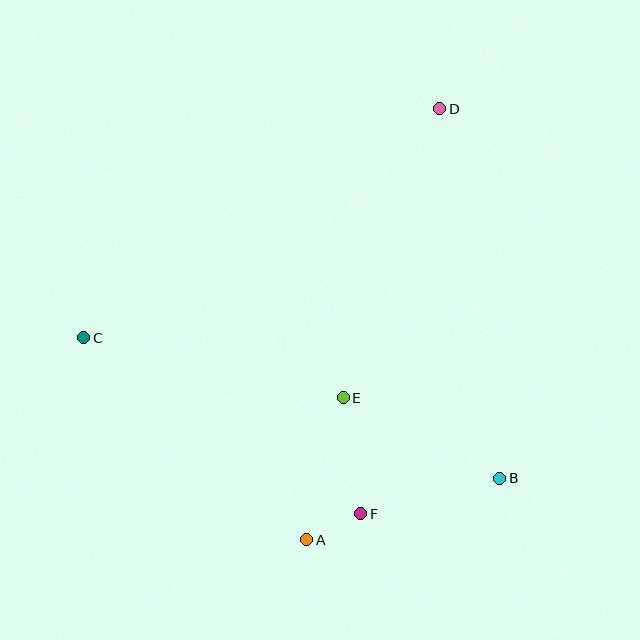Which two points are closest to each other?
Points A and F are closest to each other.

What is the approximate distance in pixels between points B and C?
The distance between B and C is approximately 439 pixels.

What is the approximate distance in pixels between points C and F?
The distance between C and F is approximately 329 pixels.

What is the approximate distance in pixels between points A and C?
The distance between A and C is approximately 301 pixels.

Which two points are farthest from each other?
Points A and D are farthest from each other.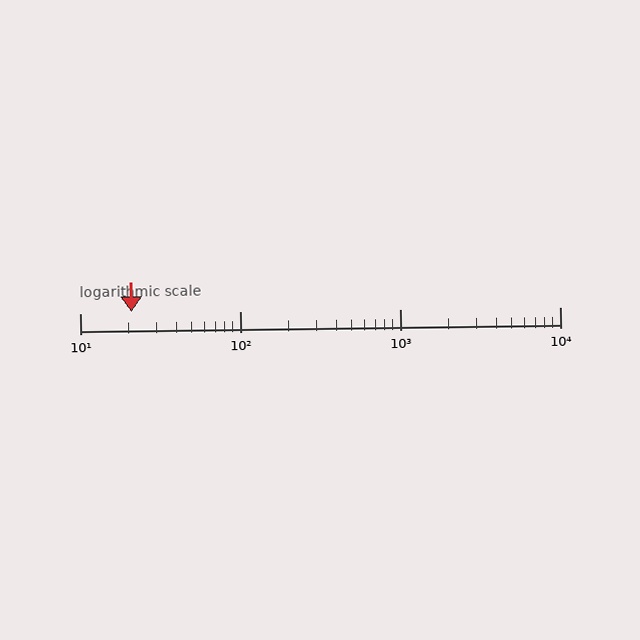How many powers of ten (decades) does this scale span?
The scale spans 3 decades, from 10 to 10000.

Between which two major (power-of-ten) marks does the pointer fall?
The pointer is between 10 and 100.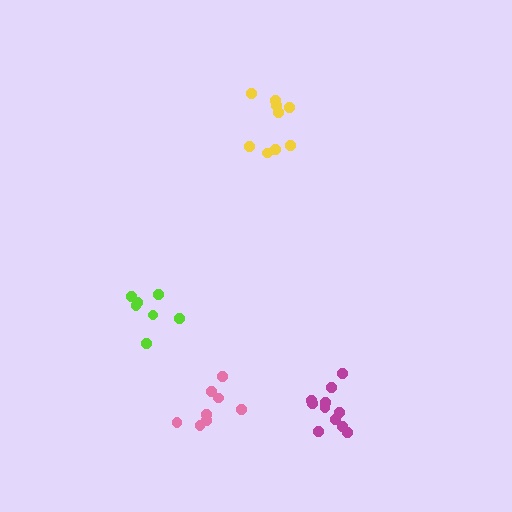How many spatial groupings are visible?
There are 4 spatial groupings.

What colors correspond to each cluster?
The clusters are colored: yellow, lime, pink, magenta.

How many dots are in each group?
Group 1: 9 dots, Group 2: 7 dots, Group 3: 8 dots, Group 4: 11 dots (35 total).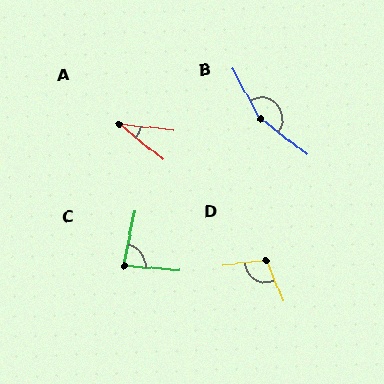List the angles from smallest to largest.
A (33°), C (84°), D (107°), B (157°).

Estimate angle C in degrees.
Approximately 84 degrees.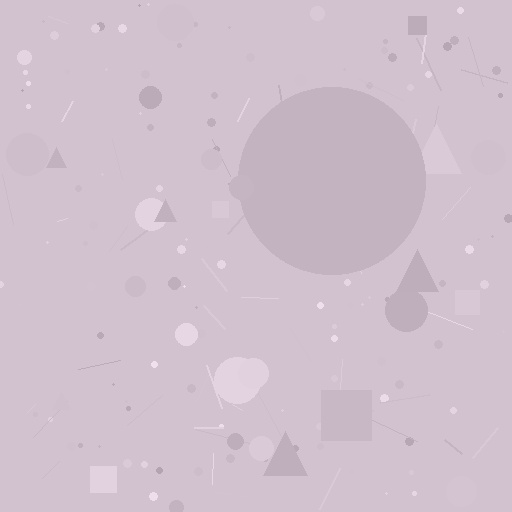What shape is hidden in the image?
A circle is hidden in the image.